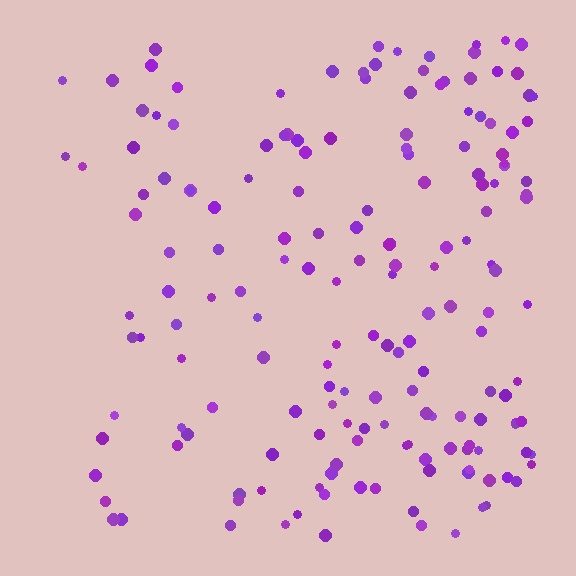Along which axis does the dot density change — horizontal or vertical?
Horizontal.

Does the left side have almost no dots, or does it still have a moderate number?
Still a moderate number, just noticeably fewer than the right.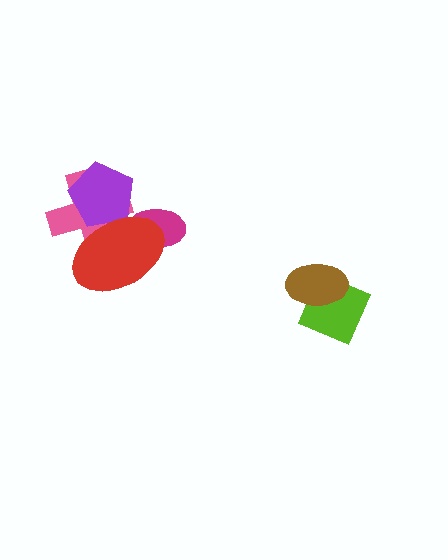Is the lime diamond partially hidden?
Yes, it is partially covered by another shape.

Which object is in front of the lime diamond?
The brown ellipse is in front of the lime diamond.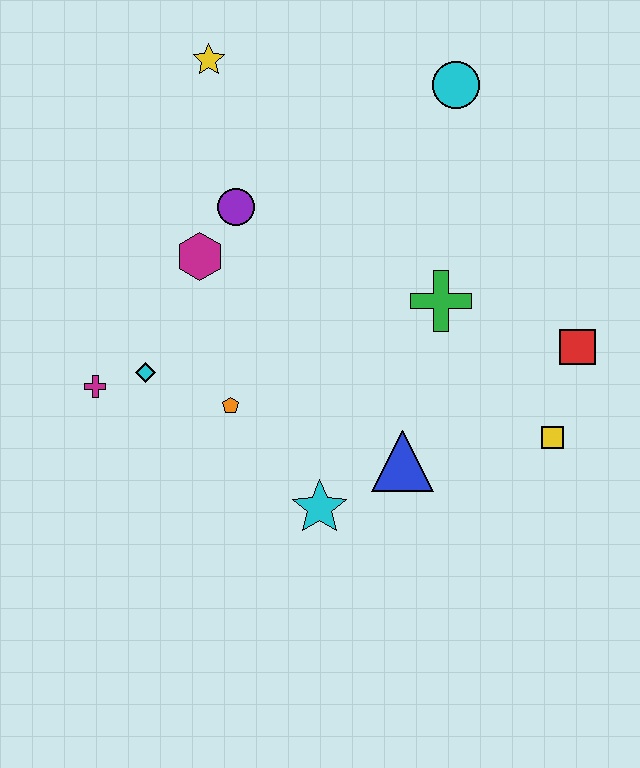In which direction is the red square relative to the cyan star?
The red square is to the right of the cyan star.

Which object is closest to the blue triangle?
The cyan star is closest to the blue triangle.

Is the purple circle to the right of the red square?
No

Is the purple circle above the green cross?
Yes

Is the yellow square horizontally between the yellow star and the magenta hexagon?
No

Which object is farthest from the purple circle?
The yellow square is farthest from the purple circle.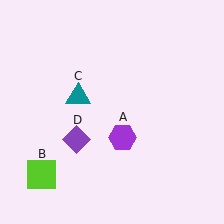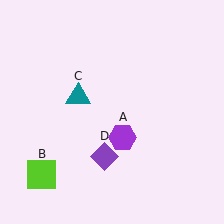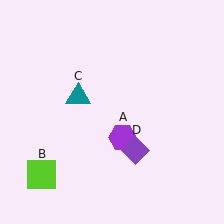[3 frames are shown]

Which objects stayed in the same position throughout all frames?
Purple hexagon (object A) and lime square (object B) and teal triangle (object C) remained stationary.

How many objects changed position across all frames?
1 object changed position: purple diamond (object D).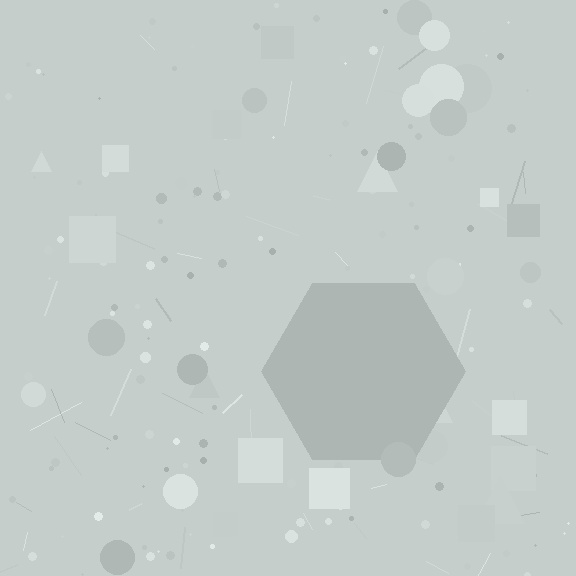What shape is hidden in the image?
A hexagon is hidden in the image.